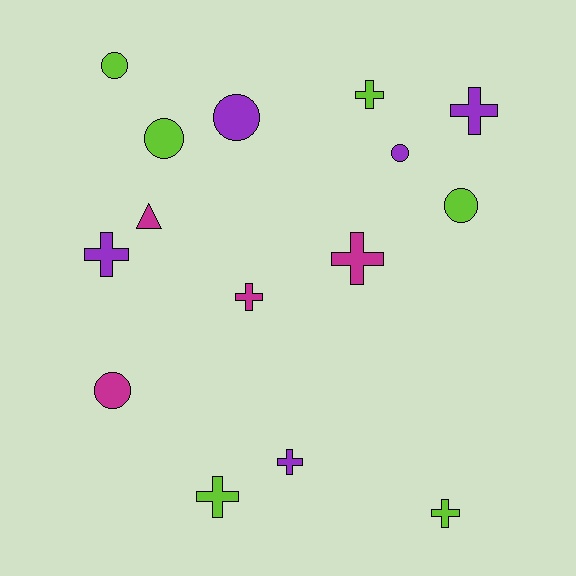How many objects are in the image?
There are 15 objects.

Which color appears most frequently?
Lime, with 6 objects.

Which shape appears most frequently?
Cross, with 8 objects.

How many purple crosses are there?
There are 3 purple crosses.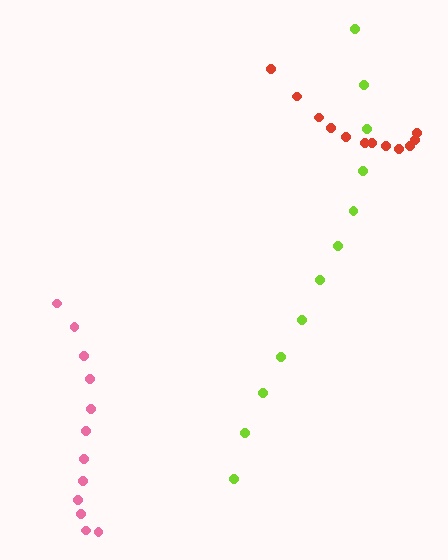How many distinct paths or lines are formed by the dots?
There are 3 distinct paths.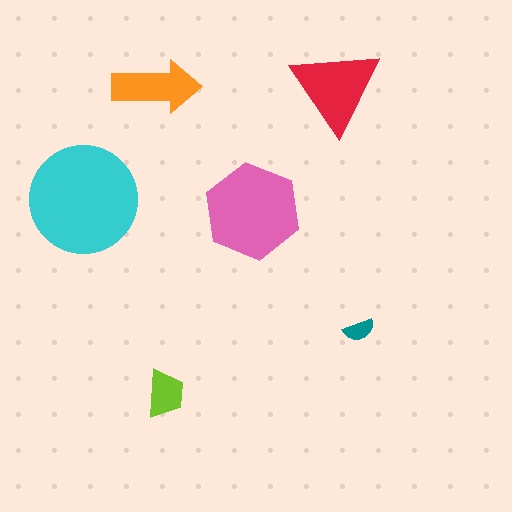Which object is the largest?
The cyan circle.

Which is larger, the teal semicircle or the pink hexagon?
The pink hexagon.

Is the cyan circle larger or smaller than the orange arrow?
Larger.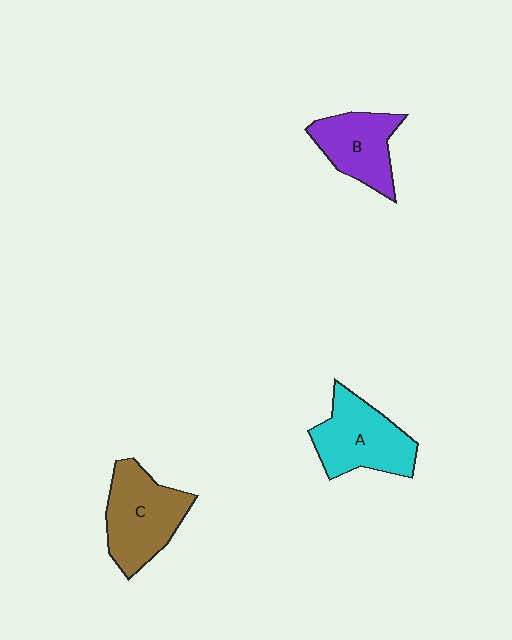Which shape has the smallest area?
Shape B (purple).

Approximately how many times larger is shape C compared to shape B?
Approximately 1.3 times.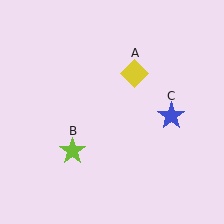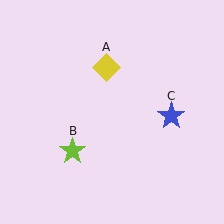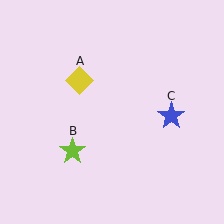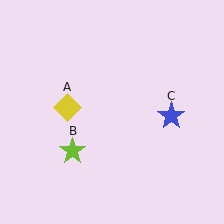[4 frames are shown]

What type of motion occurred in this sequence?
The yellow diamond (object A) rotated counterclockwise around the center of the scene.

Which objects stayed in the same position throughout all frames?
Lime star (object B) and blue star (object C) remained stationary.